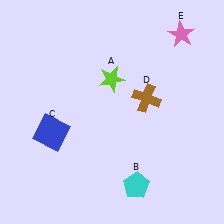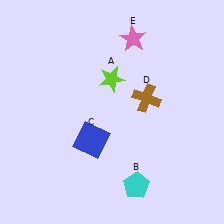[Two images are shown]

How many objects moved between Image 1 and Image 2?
2 objects moved between the two images.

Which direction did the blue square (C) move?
The blue square (C) moved right.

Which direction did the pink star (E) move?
The pink star (E) moved left.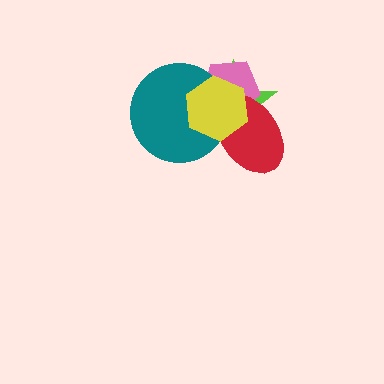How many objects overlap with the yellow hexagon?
4 objects overlap with the yellow hexagon.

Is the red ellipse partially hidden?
Yes, it is partially covered by another shape.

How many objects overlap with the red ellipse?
4 objects overlap with the red ellipse.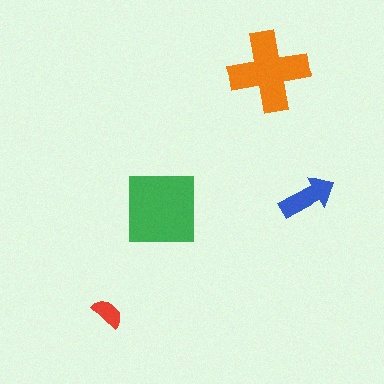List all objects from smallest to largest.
The red semicircle, the blue arrow, the orange cross, the green square.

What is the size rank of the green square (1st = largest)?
1st.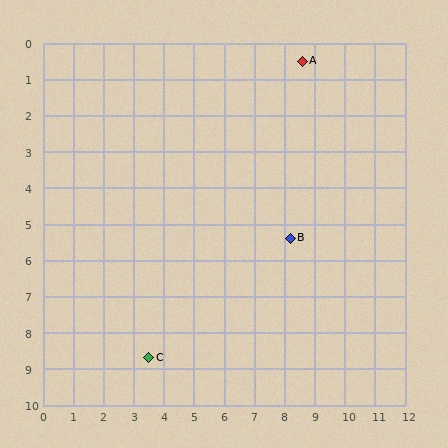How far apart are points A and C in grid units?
Points A and C are about 9.7 grid units apart.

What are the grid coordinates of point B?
Point B is at approximately (8.2, 5.4).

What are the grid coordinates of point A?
Point A is at approximately (8.6, 0.5).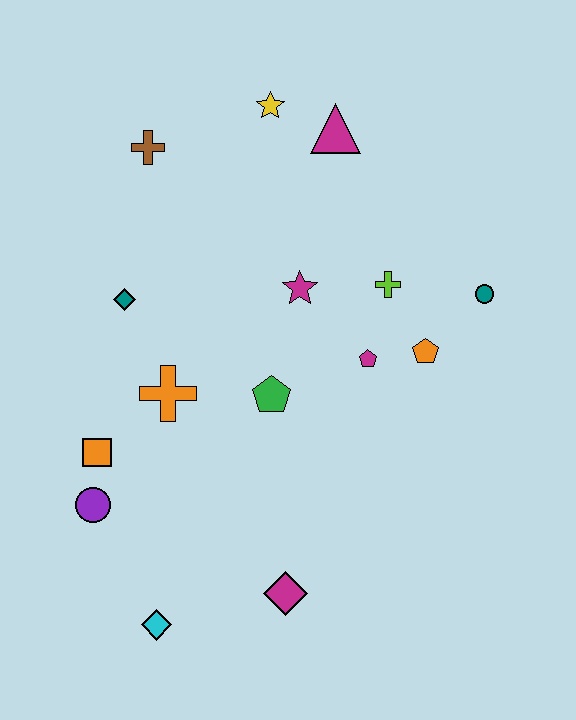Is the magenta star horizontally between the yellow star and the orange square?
No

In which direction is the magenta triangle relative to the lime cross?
The magenta triangle is above the lime cross.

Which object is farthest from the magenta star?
The cyan diamond is farthest from the magenta star.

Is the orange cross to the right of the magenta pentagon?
No